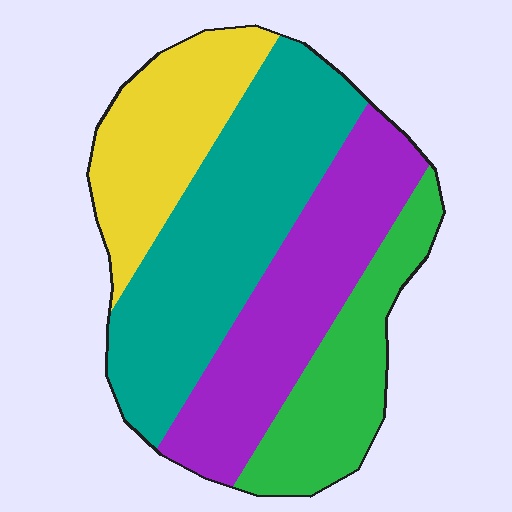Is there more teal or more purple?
Teal.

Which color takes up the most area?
Teal, at roughly 35%.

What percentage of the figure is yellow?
Yellow takes up about one fifth (1/5) of the figure.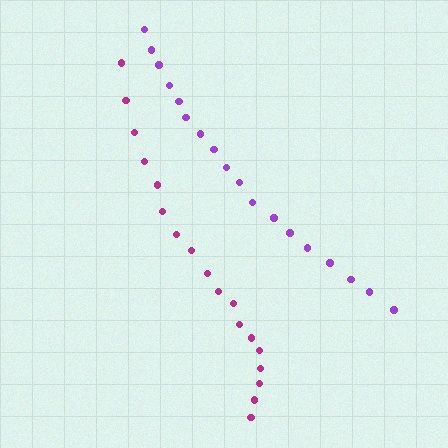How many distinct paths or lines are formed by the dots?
There are 2 distinct paths.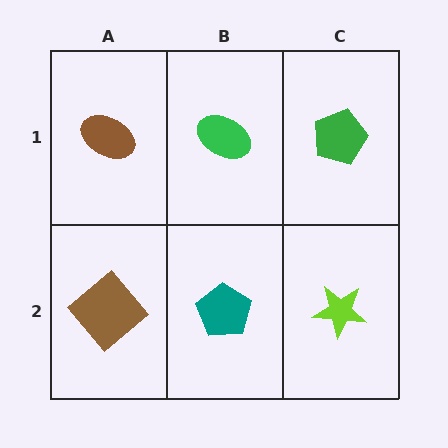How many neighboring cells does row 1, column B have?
3.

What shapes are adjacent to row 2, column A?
A brown ellipse (row 1, column A), a teal pentagon (row 2, column B).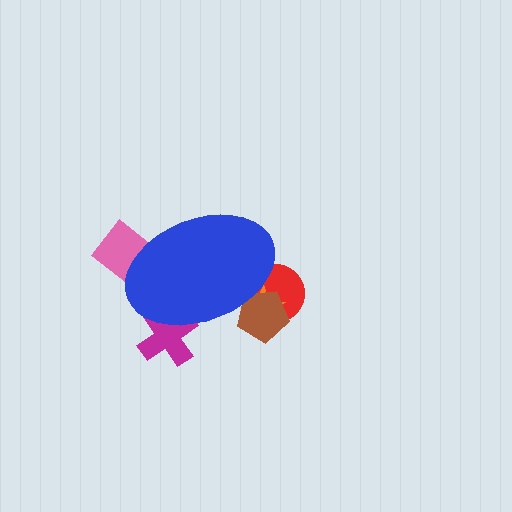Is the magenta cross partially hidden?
Yes, the magenta cross is partially hidden behind the blue ellipse.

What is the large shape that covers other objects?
A blue ellipse.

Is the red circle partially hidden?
Yes, the red circle is partially hidden behind the blue ellipse.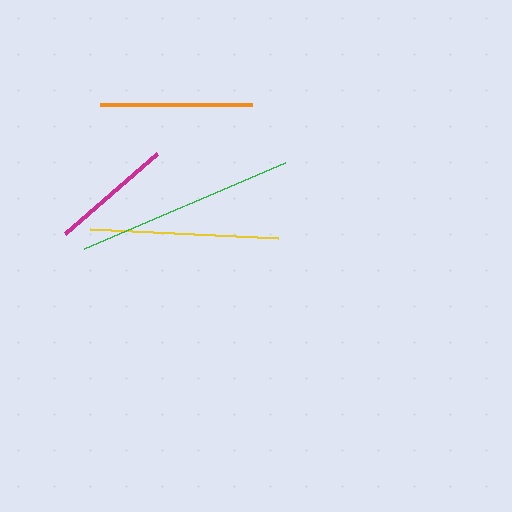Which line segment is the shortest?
The magenta line is the shortest at approximately 122 pixels.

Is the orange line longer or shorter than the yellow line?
The yellow line is longer than the orange line.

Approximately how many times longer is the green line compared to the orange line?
The green line is approximately 1.4 times the length of the orange line.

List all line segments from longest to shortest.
From longest to shortest: green, yellow, orange, magenta.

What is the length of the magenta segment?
The magenta segment is approximately 122 pixels long.